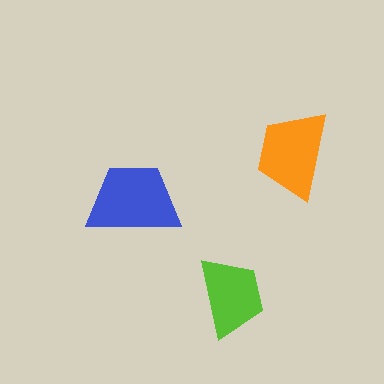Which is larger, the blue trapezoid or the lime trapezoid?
The blue one.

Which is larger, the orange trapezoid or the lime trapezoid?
The orange one.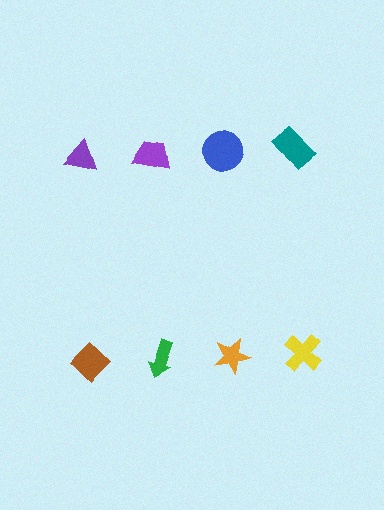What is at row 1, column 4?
A teal rectangle.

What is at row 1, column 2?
A purple trapezoid.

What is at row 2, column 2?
A green arrow.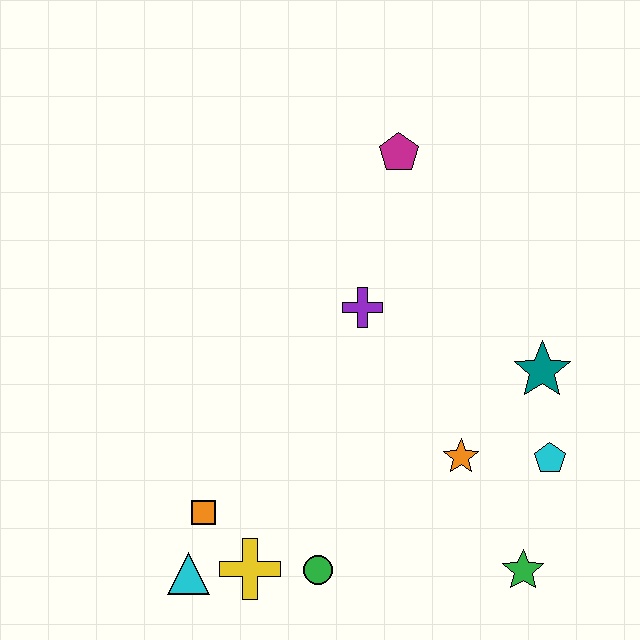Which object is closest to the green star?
The cyan pentagon is closest to the green star.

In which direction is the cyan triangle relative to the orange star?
The cyan triangle is to the left of the orange star.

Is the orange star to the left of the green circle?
No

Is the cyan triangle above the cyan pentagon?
No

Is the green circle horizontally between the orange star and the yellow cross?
Yes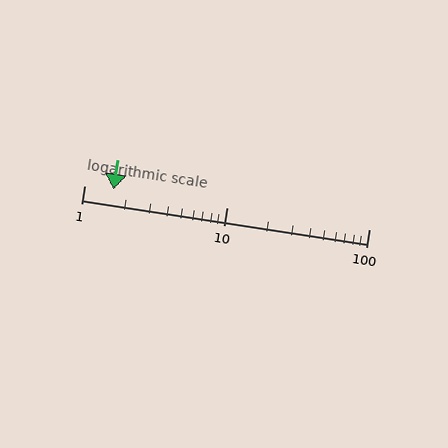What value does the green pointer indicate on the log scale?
The pointer indicates approximately 1.6.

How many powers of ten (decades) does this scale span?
The scale spans 2 decades, from 1 to 100.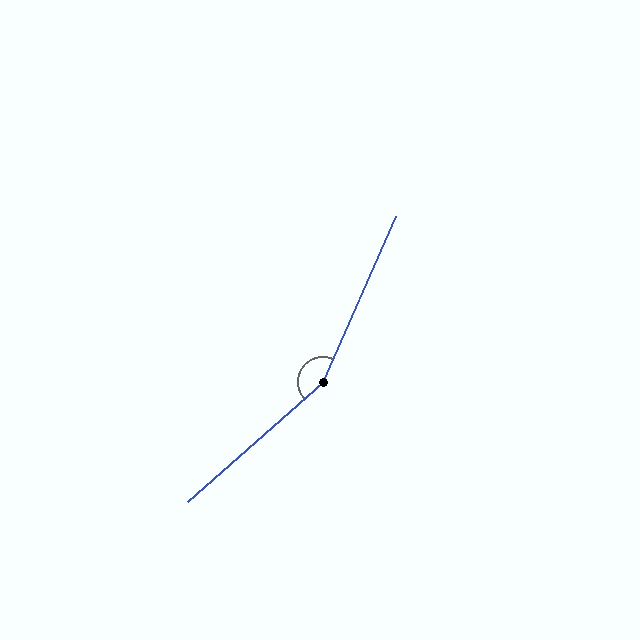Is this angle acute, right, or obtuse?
It is obtuse.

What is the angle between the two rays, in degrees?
Approximately 156 degrees.